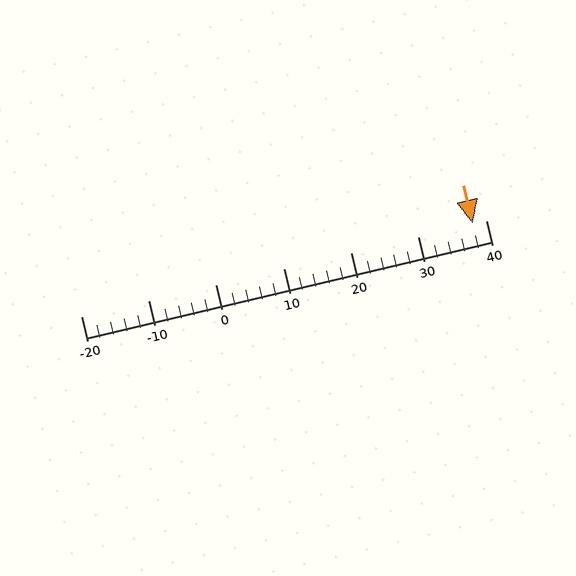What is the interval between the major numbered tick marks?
The major tick marks are spaced 10 units apart.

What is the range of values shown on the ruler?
The ruler shows values from -20 to 40.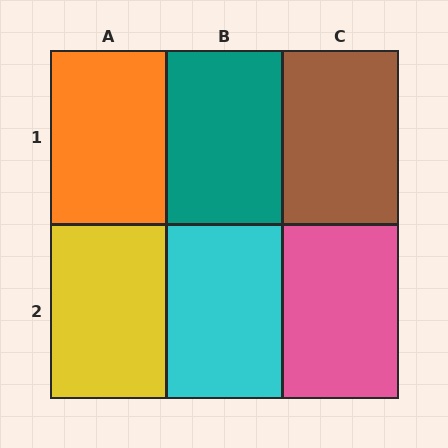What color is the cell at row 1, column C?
Brown.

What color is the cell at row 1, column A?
Orange.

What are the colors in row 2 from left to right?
Yellow, cyan, pink.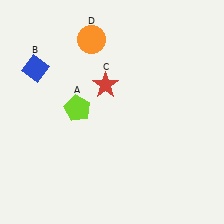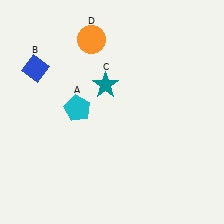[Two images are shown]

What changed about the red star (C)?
In Image 1, C is red. In Image 2, it changed to teal.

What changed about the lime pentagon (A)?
In Image 1, A is lime. In Image 2, it changed to cyan.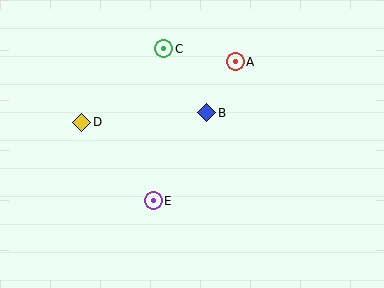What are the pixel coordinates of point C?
Point C is at (164, 49).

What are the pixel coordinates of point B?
Point B is at (207, 113).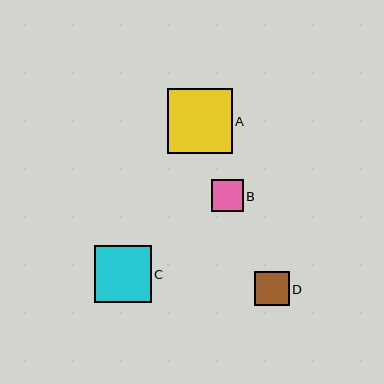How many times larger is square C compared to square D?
Square C is approximately 1.7 times the size of square D.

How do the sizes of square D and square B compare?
Square D and square B are approximately the same size.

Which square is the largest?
Square A is the largest with a size of approximately 65 pixels.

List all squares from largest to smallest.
From largest to smallest: A, C, D, B.